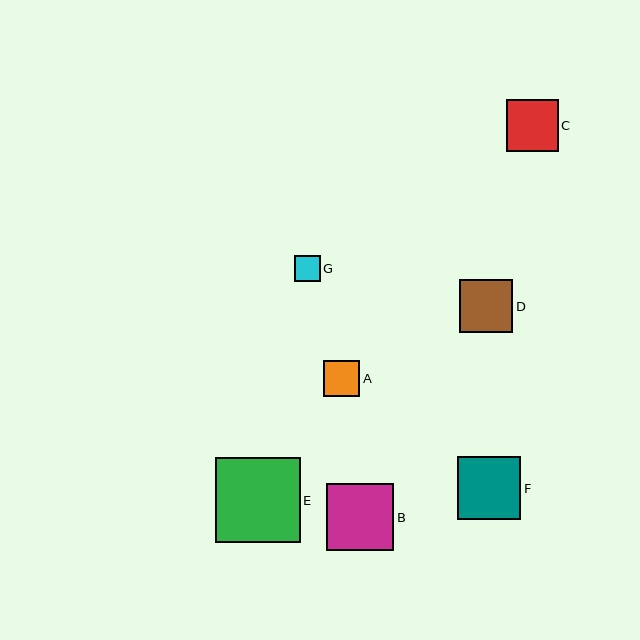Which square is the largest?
Square E is the largest with a size of approximately 85 pixels.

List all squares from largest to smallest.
From largest to smallest: E, B, F, D, C, A, G.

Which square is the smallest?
Square G is the smallest with a size of approximately 26 pixels.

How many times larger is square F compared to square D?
Square F is approximately 1.2 times the size of square D.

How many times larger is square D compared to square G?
Square D is approximately 2.1 times the size of square G.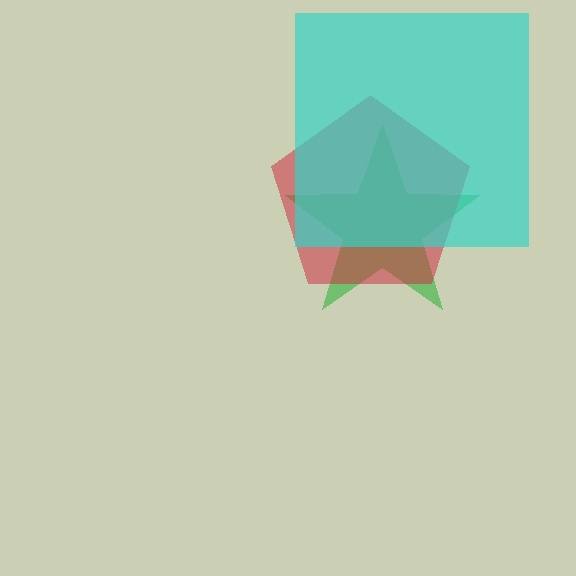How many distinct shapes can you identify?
There are 3 distinct shapes: a green star, a red pentagon, a cyan square.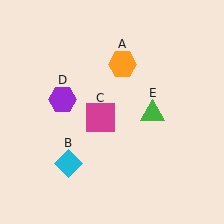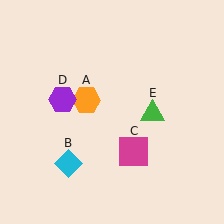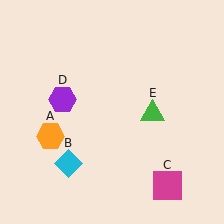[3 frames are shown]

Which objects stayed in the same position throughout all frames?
Cyan diamond (object B) and purple hexagon (object D) and green triangle (object E) remained stationary.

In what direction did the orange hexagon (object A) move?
The orange hexagon (object A) moved down and to the left.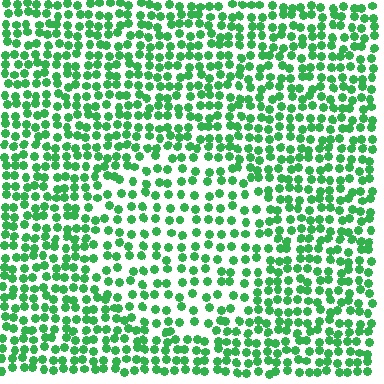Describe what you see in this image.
The image contains small green elements arranged at two different densities. A circle-shaped region is visible where the elements are less densely packed than the surrounding area.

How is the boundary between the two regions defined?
The boundary is defined by a change in element density (approximately 1.5x ratio). All elements are the same color, size, and shape.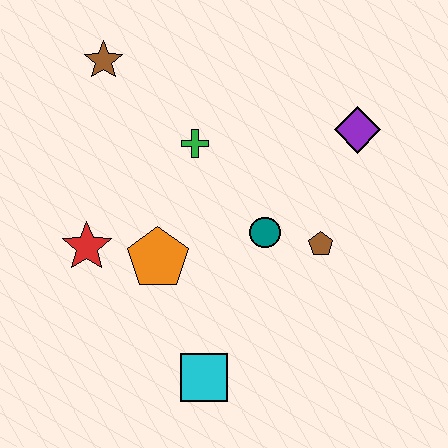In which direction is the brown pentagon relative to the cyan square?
The brown pentagon is above the cyan square.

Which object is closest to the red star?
The orange pentagon is closest to the red star.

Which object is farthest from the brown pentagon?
The brown star is farthest from the brown pentagon.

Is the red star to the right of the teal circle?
No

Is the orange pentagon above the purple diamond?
No